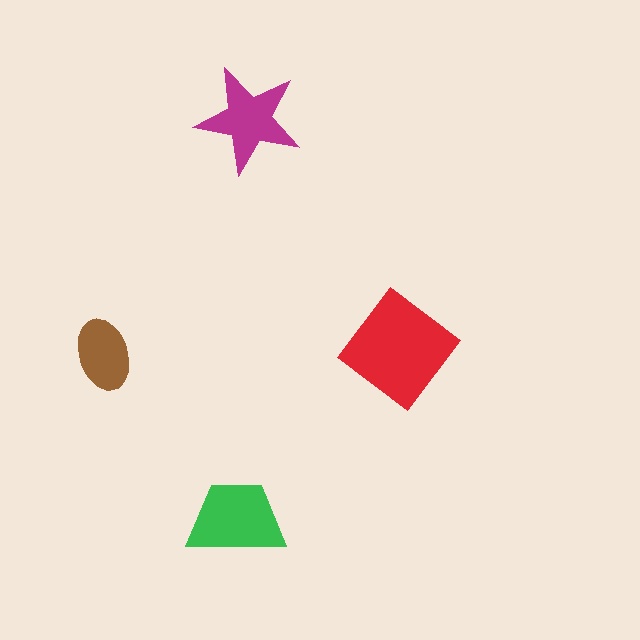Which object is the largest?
The red diamond.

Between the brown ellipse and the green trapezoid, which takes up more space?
The green trapezoid.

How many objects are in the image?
There are 4 objects in the image.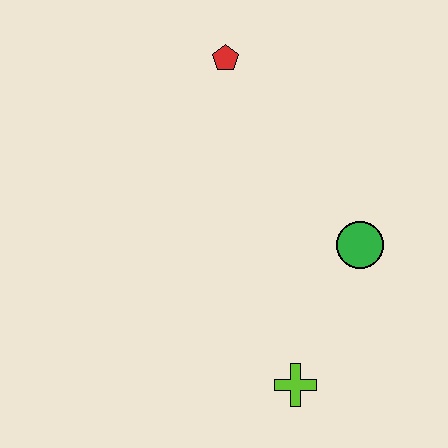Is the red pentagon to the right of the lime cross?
No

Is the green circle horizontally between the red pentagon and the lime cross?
No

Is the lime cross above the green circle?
No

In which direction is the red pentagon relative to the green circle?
The red pentagon is above the green circle.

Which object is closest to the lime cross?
The green circle is closest to the lime cross.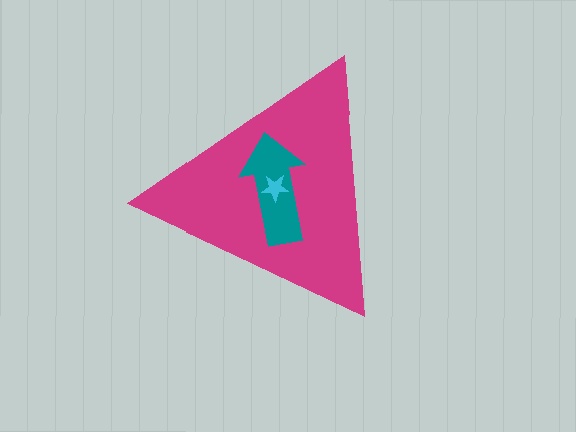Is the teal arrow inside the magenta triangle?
Yes.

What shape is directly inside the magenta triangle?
The teal arrow.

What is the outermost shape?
The magenta triangle.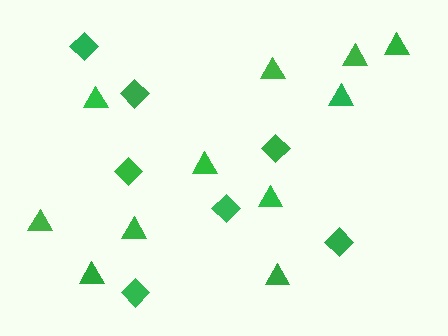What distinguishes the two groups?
There are 2 groups: one group of triangles (11) and one group of diamonds (7).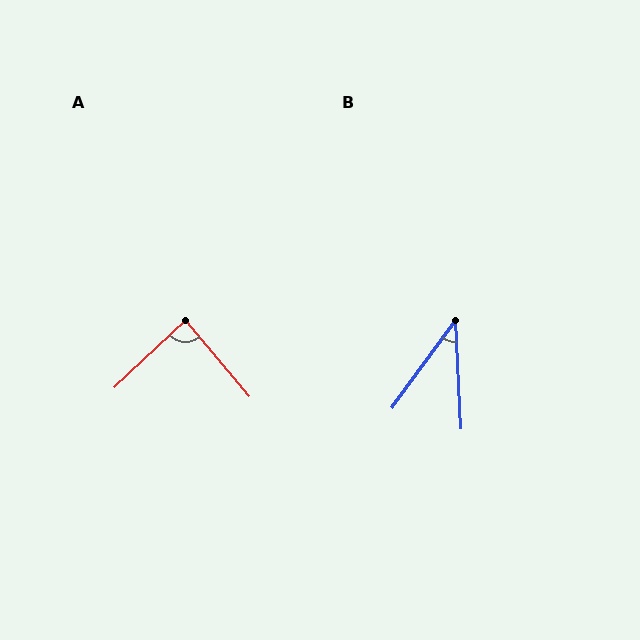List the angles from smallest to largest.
B (39°), A (87°).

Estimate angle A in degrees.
Approximately 87 degrees.